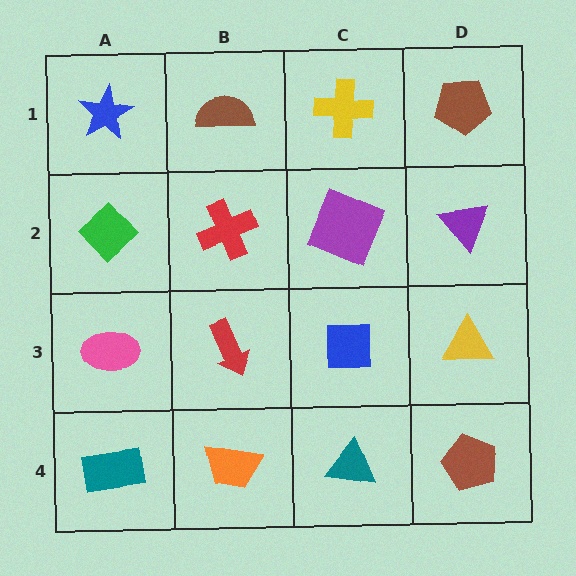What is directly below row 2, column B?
A red arrow.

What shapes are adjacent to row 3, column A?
A green diamond (row 2, column A), a teal rectangle (row 4, column A), a red arrow (row 3, column B).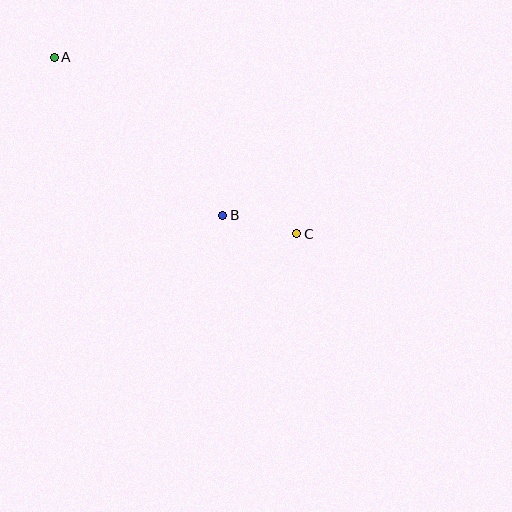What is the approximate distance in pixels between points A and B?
The distance between A and B is approximately 231 pixels.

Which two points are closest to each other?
Points B and C are closest to each other.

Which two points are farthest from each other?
Points A and C are farthest from each other.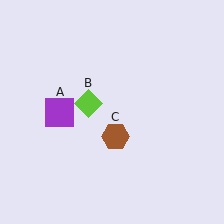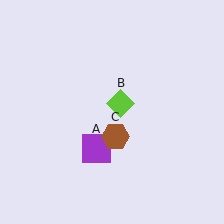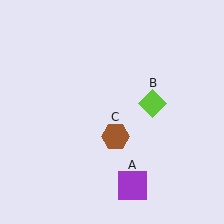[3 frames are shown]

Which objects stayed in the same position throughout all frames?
Brown hexagon (object C) remained stationary.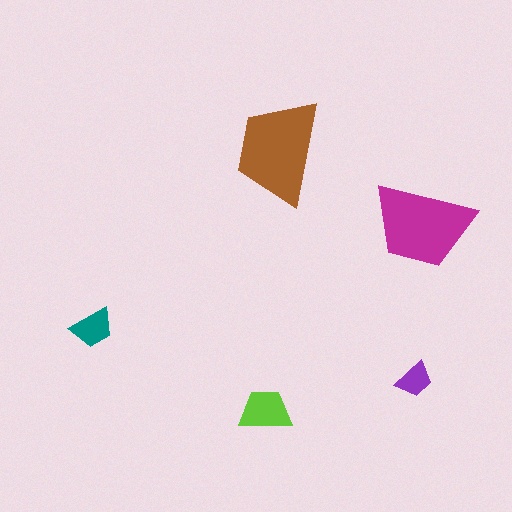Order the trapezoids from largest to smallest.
the brown one, the magenta one, the lime one, the teal one, the purple one.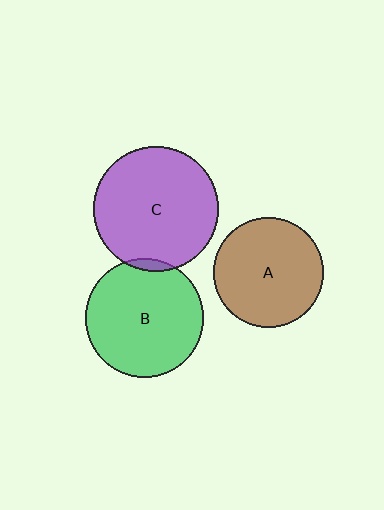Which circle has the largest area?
Circle C (purple).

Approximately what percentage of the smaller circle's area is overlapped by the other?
Approximately 5%.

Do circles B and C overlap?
Yes.